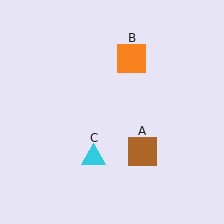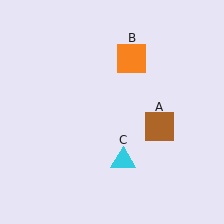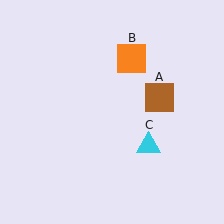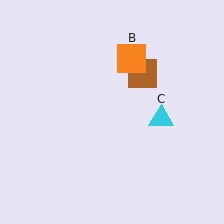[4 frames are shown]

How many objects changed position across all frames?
2 objects changed position: brown square (object A), cyan triangle (object C).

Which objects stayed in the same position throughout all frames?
Orange square (object B) remained stationary.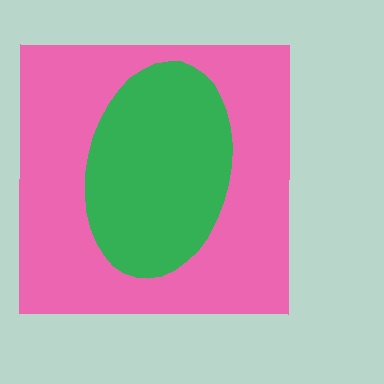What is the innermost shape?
The green ellipse.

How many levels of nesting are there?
2.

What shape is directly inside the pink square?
The green ellipse.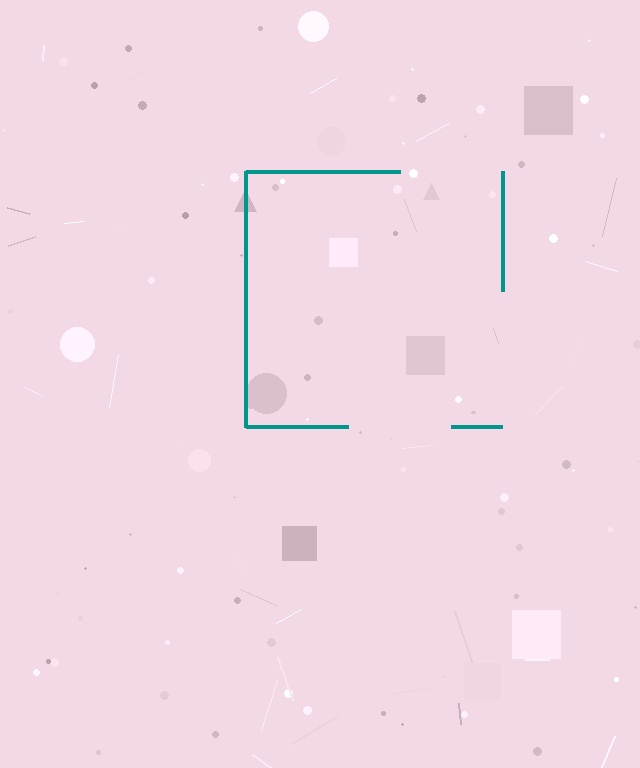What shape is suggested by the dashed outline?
The dashed outline suggests a square.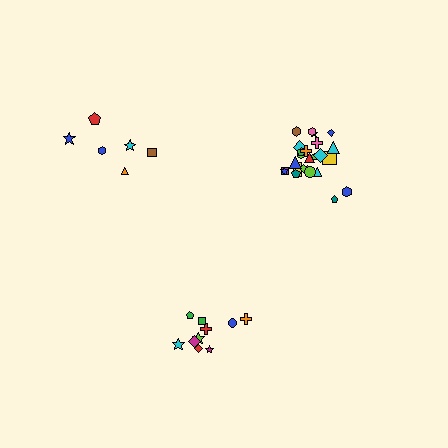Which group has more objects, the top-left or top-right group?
The top-right group.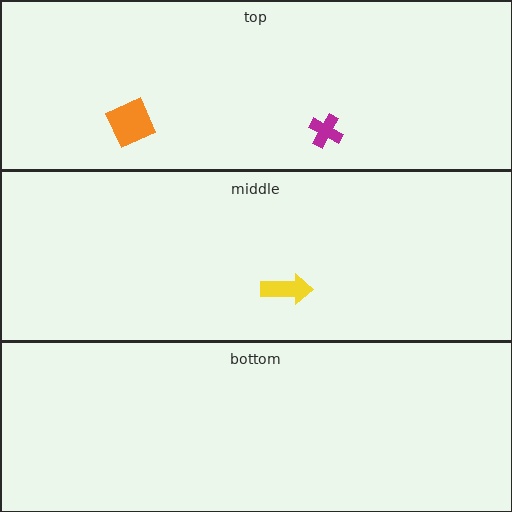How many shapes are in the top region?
2.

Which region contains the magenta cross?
The top region.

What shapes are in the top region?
The orange diamond, the magenta cross.